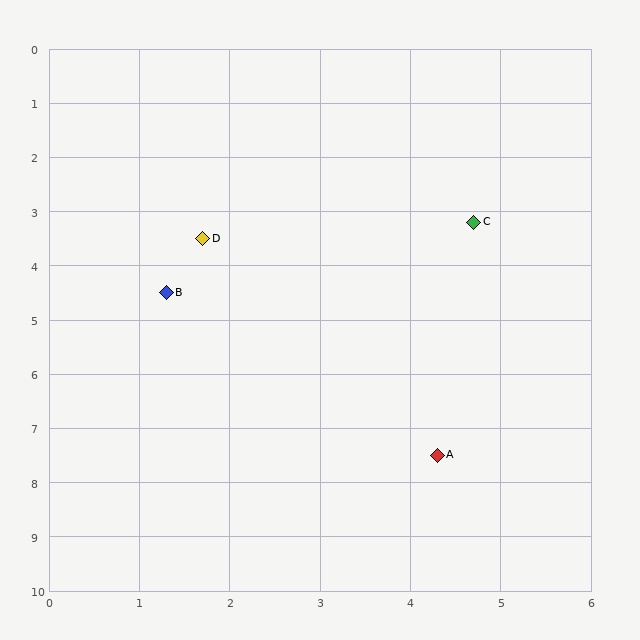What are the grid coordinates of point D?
Point D is at approximately (1.7, 3.5).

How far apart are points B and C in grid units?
Points B and C are about 3.6 grid units apart.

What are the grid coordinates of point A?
Point A is at approximately (4.3, 7.5).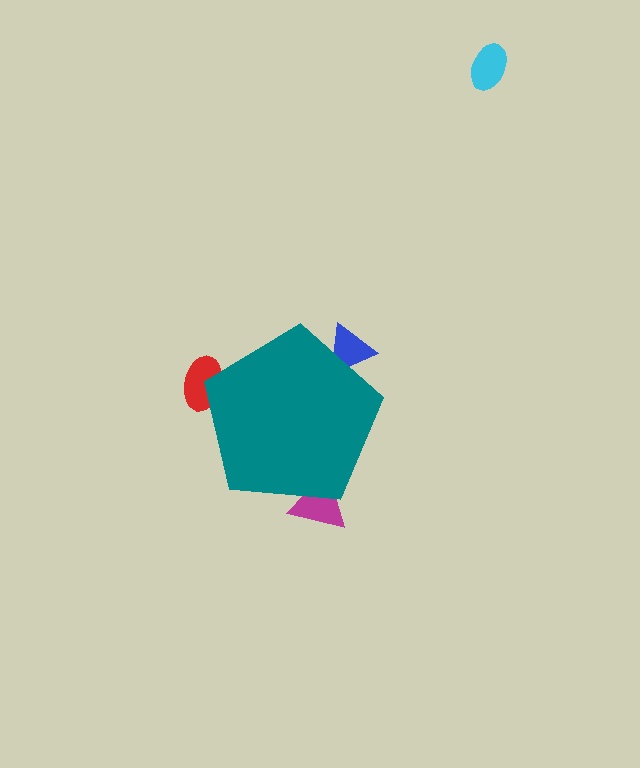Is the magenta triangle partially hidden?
Yes, the magenta triangle is partially hidden behind the teal pentagon.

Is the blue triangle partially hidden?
Yes, the blue triangle is partially hidden behind the teal pentagon.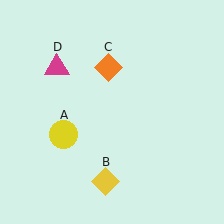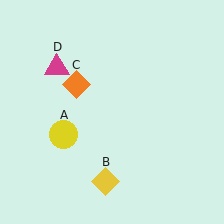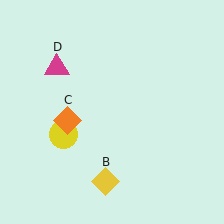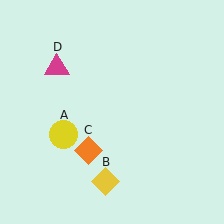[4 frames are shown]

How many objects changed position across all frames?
1 object changed position: orange diamond (object C).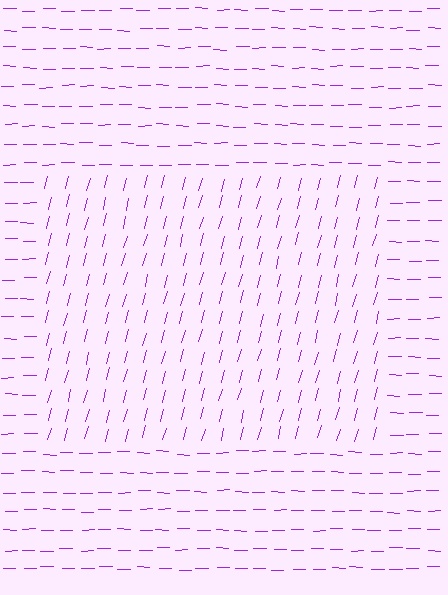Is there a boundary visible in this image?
Yes, there is a texture boundary formed by a change in line orientation.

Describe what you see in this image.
The image is filled with small purple line segments. A rectangle region in the image has lines oriented differently from the surrounding lines, creating a visible texture boundary.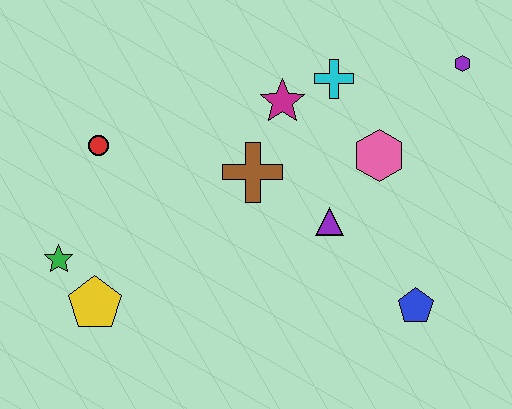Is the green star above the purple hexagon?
No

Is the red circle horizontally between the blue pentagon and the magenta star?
No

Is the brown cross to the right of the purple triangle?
No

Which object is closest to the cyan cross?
The magenta star is closest to the cyan cross.